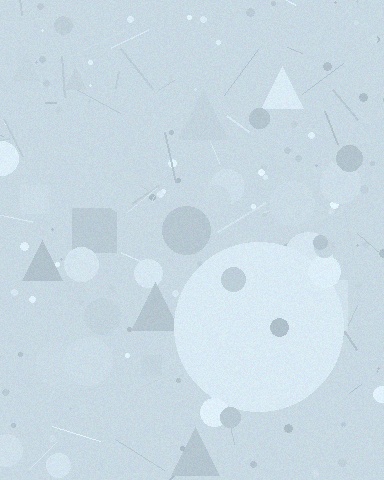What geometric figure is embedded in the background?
A circle is embedded in the background.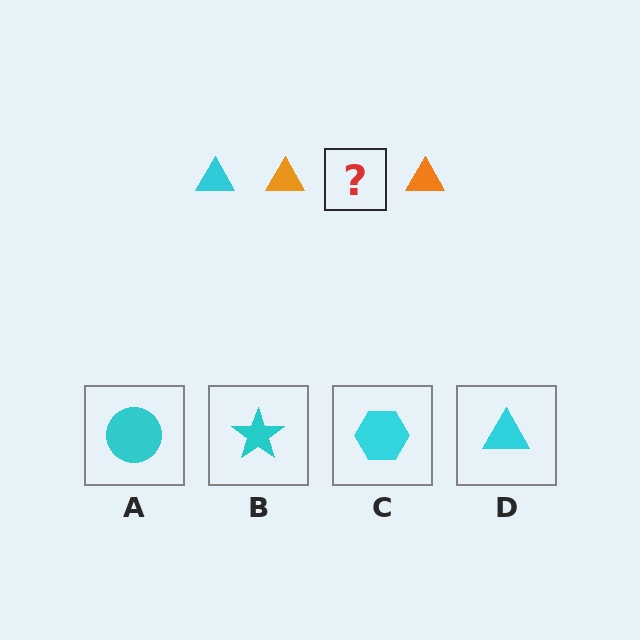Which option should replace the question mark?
Option D.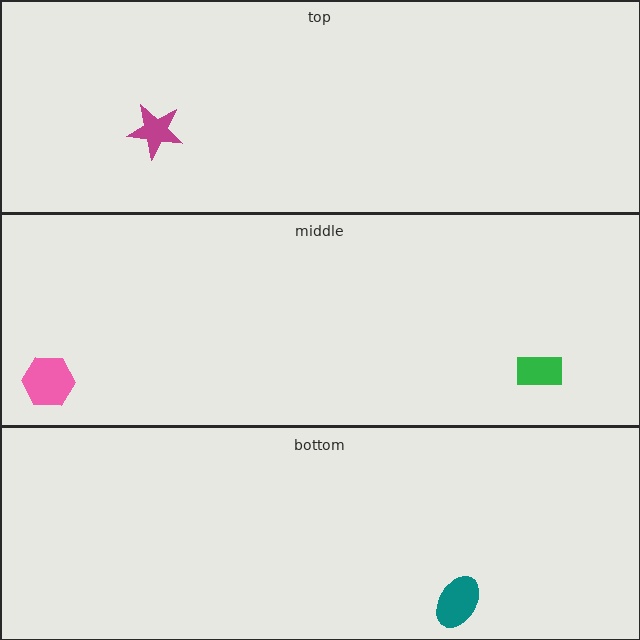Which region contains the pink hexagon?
The middle region.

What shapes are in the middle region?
The green rectangle, the pink hexagon.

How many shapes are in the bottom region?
1.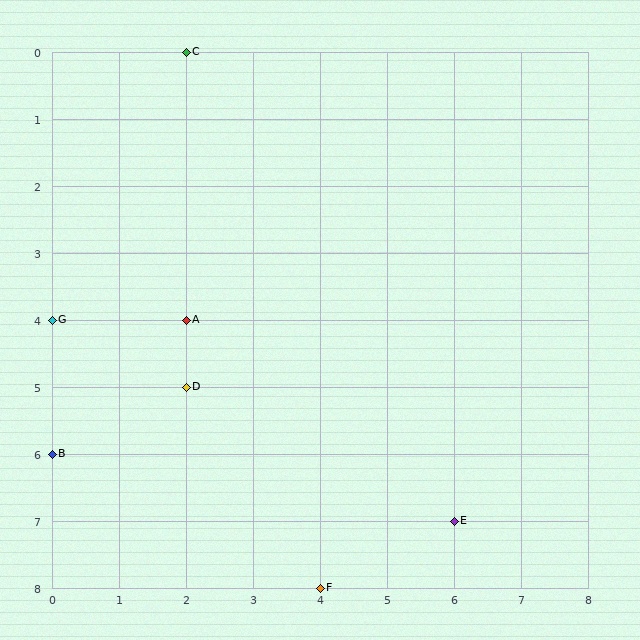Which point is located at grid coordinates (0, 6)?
Point B is at (0, 6).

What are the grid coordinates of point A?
Point A is at grid coordinates (2, 4).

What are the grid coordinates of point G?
Point G is at grid coordinates (0, 4).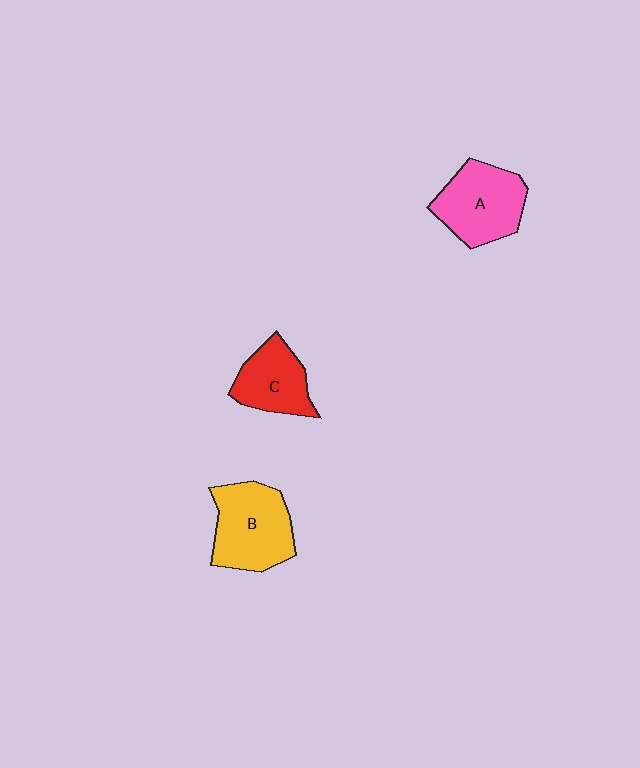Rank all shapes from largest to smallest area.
From largest to smallest: B (yellow), A (pink), C (red).